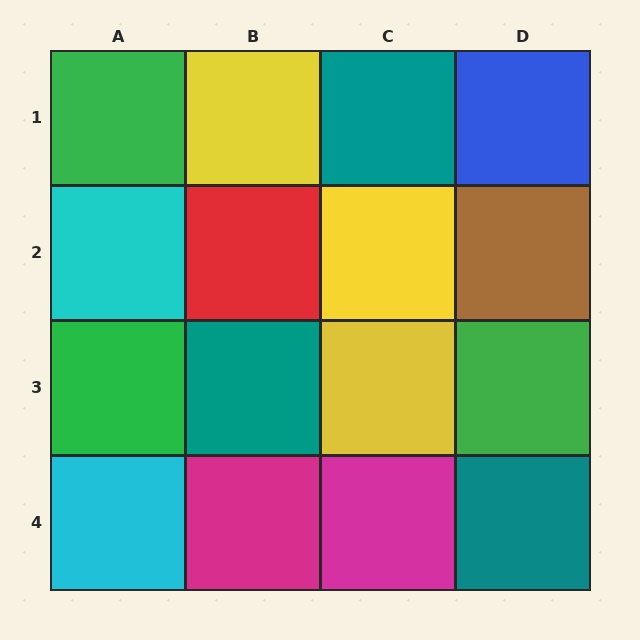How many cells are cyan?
2 cells are cyan.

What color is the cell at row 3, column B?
Teal.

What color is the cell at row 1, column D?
Blue.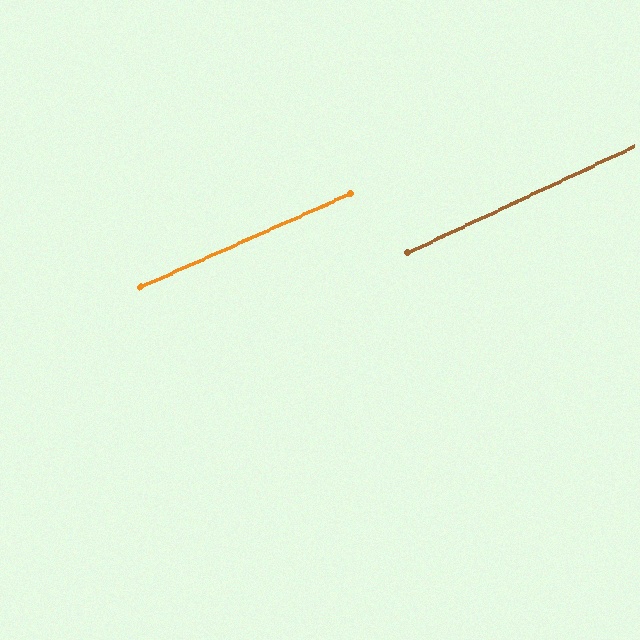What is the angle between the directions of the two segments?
Approximately 1 degree.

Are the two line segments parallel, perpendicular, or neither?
Parallel — their directions differ by only 0.9°.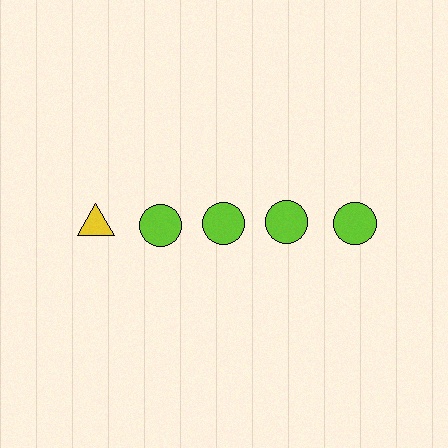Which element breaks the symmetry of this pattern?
The yellow triangle in the top row, leftmost column breaks the symmetry. All other shapes are lime circles.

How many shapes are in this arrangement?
There are 5 shapes arranged in a grid pattern.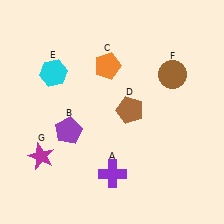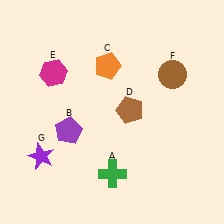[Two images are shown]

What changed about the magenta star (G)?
In Image 1, G is magenta. In Image 2, it changed to purple.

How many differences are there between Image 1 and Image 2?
There are 3 differences between the two images.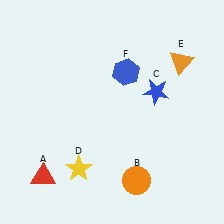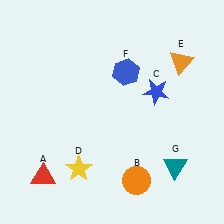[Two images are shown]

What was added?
A teal triangle (G) was added in Image 2.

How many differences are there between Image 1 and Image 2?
There is 1 difference between the two images.